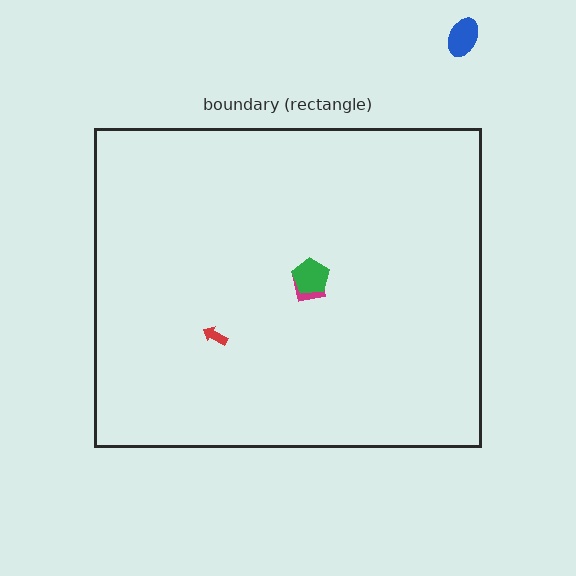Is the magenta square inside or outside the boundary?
Inside.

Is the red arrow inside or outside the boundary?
Inside.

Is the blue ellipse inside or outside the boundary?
Outside.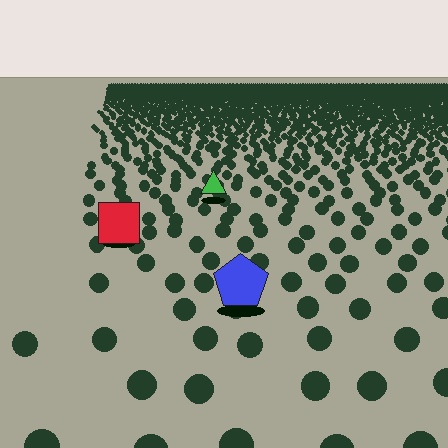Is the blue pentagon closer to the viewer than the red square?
Yes. The blue pentagon is closer — you can tell from the texture gradient: the ground texture is coarser near it.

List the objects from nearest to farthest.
From nearest to farthest: the blue pentagon, the red square, the green triangle.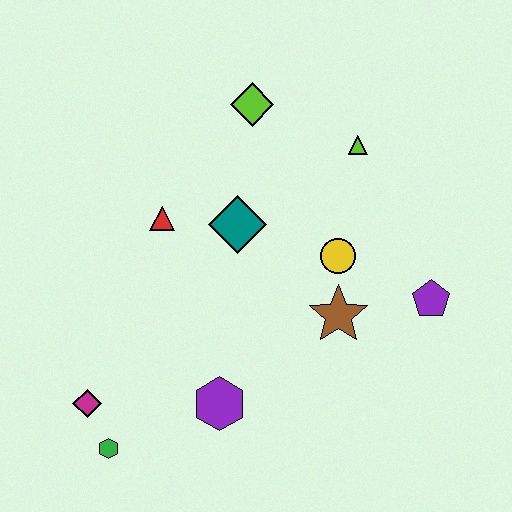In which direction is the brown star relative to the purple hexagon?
The brown star is to the right of the purple hexagon.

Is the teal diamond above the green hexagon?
Yes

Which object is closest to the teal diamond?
The red triangle is closest to the teal diamond.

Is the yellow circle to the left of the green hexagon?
No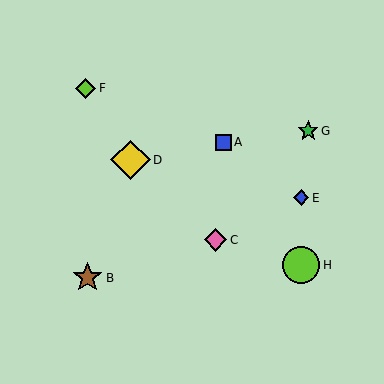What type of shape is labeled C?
Shape C is a pink diamond.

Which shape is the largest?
The yellow diamond (labeled D) is the largest.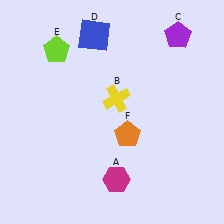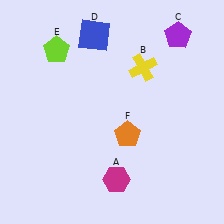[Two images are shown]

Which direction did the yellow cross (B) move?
The yellow cross (B) moved up.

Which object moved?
The yellow cross (B) moved up.